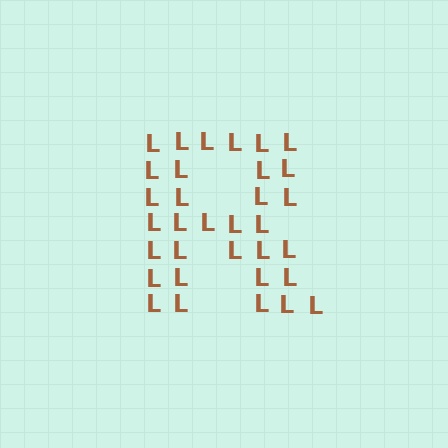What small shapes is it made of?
It is made of small letter L's.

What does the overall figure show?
The overall figure shows the letter R.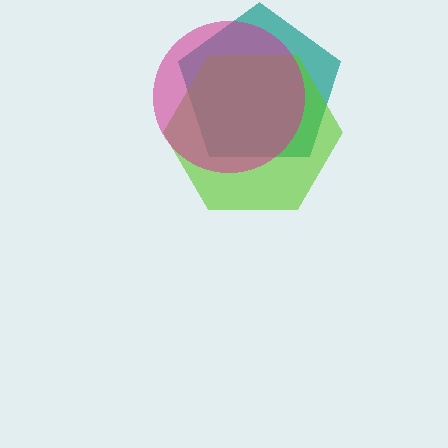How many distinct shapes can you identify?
There are 3 distinct shapes: a teal pentagon, a lime hexagon, a magenta circle.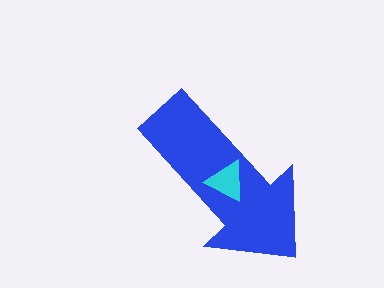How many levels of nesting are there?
2.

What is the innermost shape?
The cyan triangle.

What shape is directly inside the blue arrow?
The cyan triangle.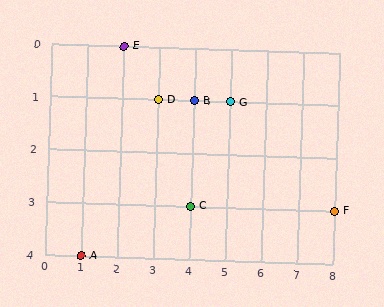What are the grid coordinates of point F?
Point F is at grid coordinates (8, 3).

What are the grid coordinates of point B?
Point B is at grid coordinates (4, 1).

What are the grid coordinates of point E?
Point E is at grid coordinates (2, 0).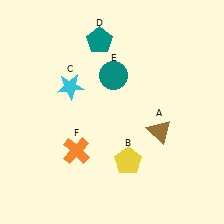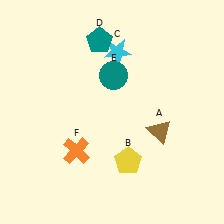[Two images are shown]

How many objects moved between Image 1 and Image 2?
1 object moved between the two images.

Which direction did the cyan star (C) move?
The cyan star (C) moved right.